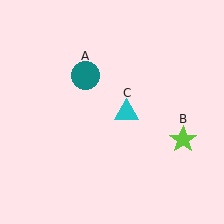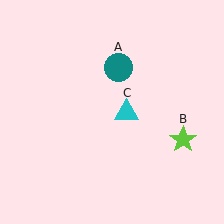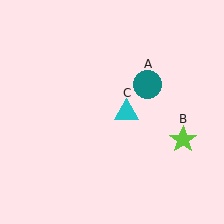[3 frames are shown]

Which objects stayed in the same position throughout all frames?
Lime star (object B) and cyan triangle (object C) remained stationary.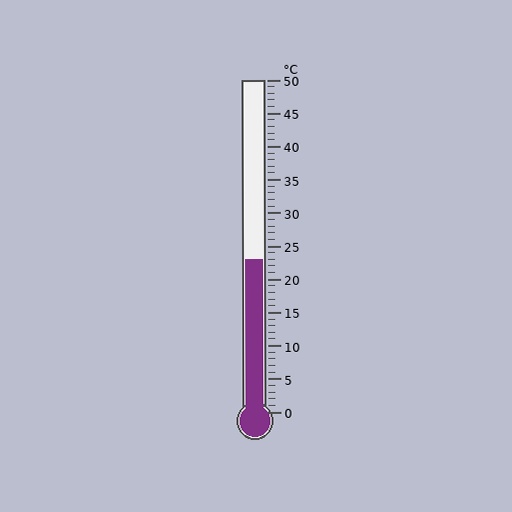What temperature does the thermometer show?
The thermometer shows approximately 23°C.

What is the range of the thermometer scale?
The thermometer scale ranges from 0°C to 50°C.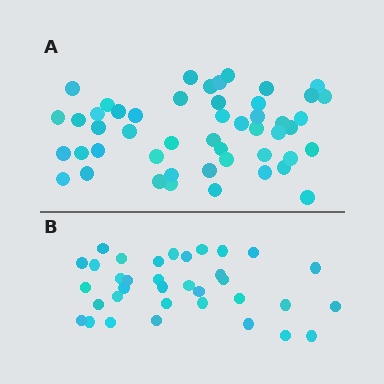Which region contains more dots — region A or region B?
Region A (the top region) has more dots.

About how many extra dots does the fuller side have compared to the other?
Region A has approximately 15 more dots than region B.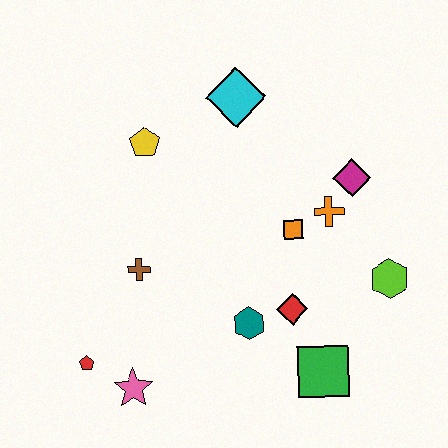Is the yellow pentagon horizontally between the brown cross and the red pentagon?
No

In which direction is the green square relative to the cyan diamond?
The green square is below the cyan diamond.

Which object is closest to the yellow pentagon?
The cyan diamond is closest to the yellow pentagon.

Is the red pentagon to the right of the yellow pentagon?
No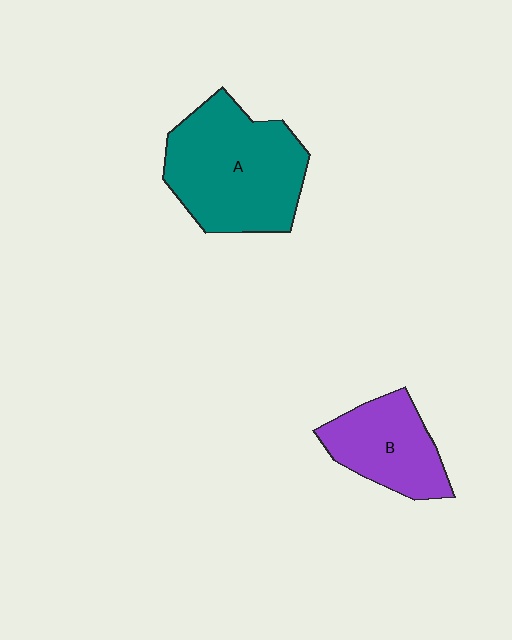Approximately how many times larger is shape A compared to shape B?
Approximately 1.7 times.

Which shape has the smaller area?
Shape B (purple).